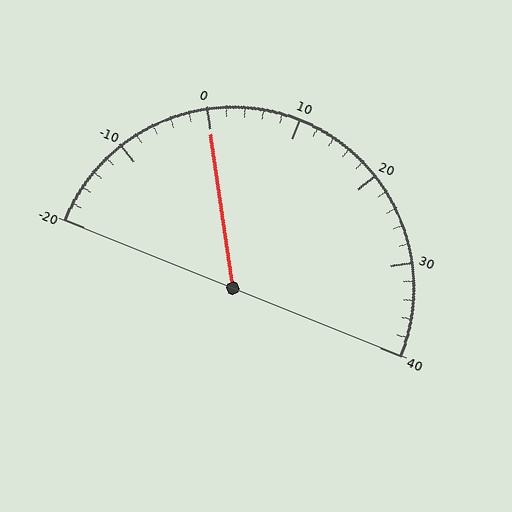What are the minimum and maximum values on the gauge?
The gauge ranges from -20 to 40.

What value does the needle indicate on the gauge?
The needle indicates approximately 0.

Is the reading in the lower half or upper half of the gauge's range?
The reading is in the lower half of the range (-20 to 40).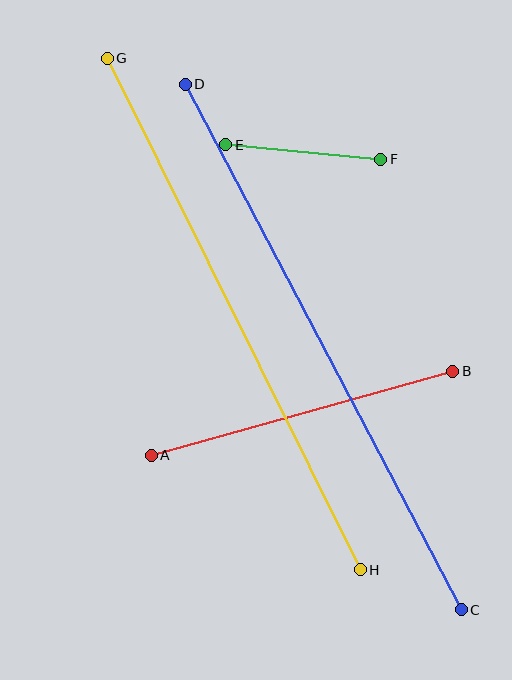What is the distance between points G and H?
The distance is approximately 571 pixels.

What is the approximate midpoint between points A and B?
The midpoint is at approximately (302, 413) pixels.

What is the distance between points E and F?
The distance is approximately 156 pixels.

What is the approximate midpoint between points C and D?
The midpoint is at approximately (323, 347) pixels.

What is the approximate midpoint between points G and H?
The midpoint is at approximately (234, 314) pixels.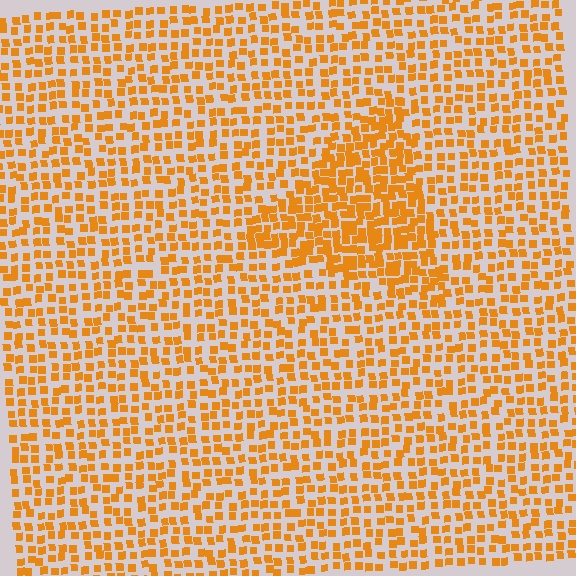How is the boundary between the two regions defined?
The boundary is defined by a change in element density (approximately 1.7x ratio). All elements are the same color, size, and shape.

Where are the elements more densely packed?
The elements are more densely packed inside the triangle boundary.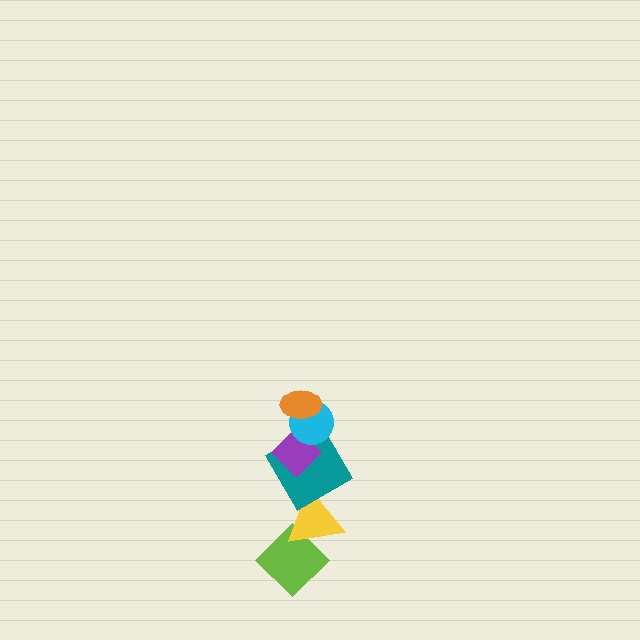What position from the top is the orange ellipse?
The orange ellipse is 1st from the top.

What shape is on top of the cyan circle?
The orange ellipse is on top of the cyan circle.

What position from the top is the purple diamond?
The purple diamond is 3rd from the top.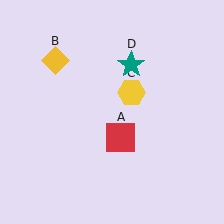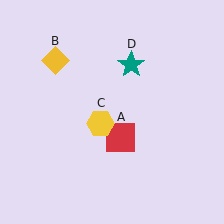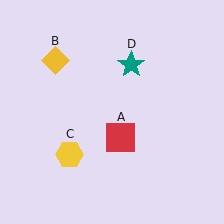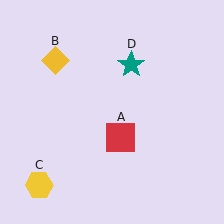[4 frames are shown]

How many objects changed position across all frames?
1 object changed position: yellow hexagon (object C).